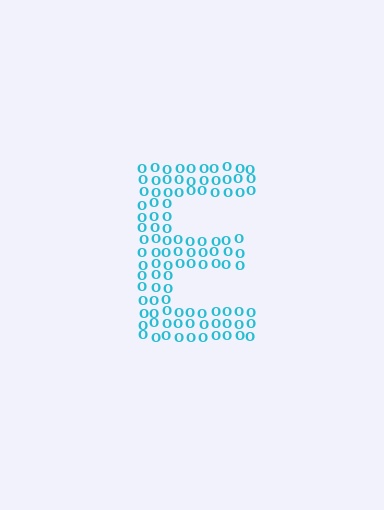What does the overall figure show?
The overall figure shows the letter E.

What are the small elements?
The small elements are letter O's.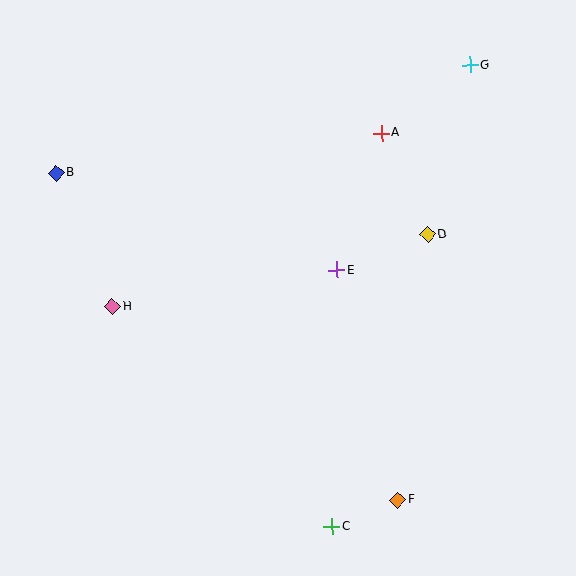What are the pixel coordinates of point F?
Point F is at (398, 500).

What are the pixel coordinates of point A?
Point A is at (381, 133).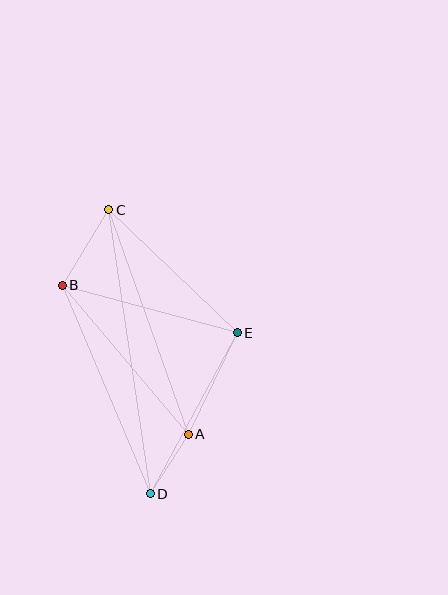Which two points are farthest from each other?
Points C and D are farthest from each other.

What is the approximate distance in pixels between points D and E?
The distance between D and E is approximately 183 pixels.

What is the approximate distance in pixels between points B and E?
The distance between B and E is approximately 181 pixels.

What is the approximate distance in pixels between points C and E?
The distance between C and E is approximately 178 pixels.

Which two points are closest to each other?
Points A and D are closest to each other.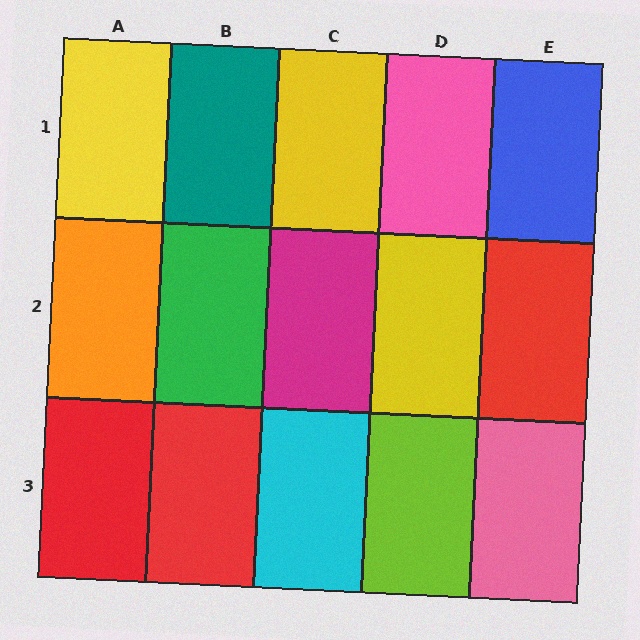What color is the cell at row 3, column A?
Red.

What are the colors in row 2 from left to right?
Orange, green, magenta, yellow, red.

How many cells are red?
3 cells are red.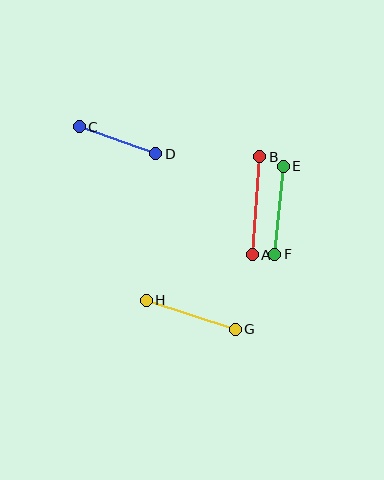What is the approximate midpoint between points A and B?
The midpoint is at approximately (256, 206) pixels.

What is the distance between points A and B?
The distance is approximately 98 pixels.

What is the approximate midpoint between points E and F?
The midpoint is at approximately (279, 210) pixels.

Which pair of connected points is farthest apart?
Points A and B are farthest apart.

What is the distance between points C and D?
The distance is approximately 81 pixels.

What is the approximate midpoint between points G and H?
The midpoint is at approximately (191, 315) pixels.